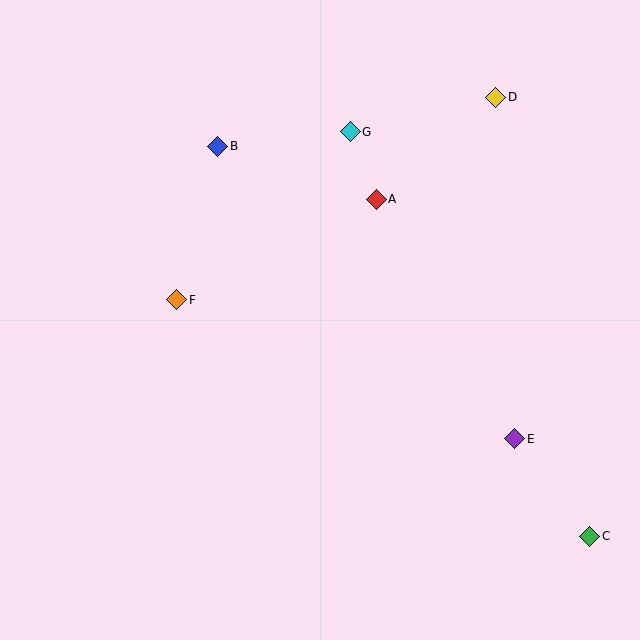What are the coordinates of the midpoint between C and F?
The midpoint between C and F is at (383, 418).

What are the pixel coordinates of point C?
Point C is at (590, 536).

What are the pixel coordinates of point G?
Point G is at (350, 132).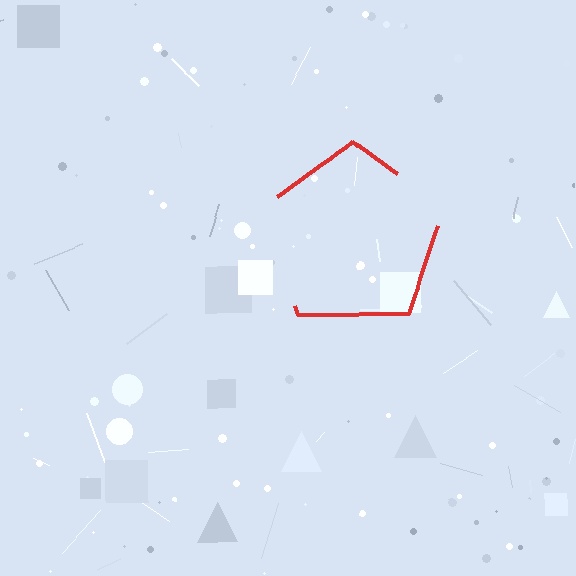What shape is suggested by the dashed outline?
The dashed outline suggests a pentagon.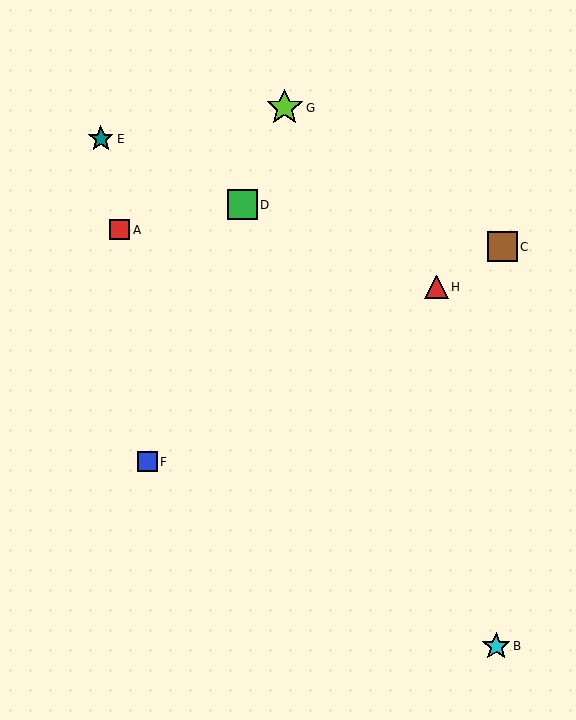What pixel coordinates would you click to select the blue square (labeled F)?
Click at (147, 462) to select the blue square F.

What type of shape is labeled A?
Shape A is a red square.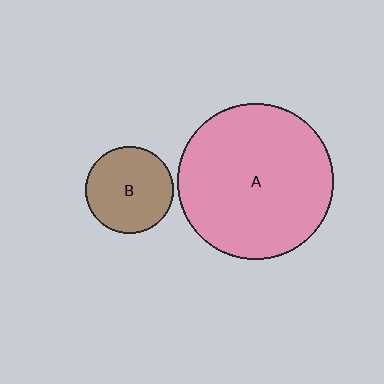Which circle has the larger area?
Circle A (pink).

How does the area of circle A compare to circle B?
Approximately 3.2 times.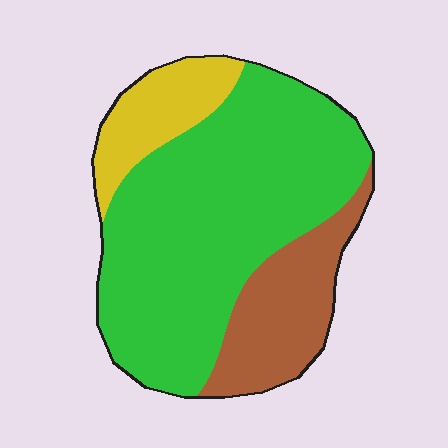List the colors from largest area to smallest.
From largest to smallest: green, brown, yellow.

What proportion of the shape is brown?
Brown covers 21% of the shape.